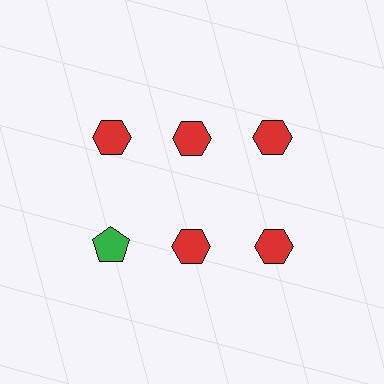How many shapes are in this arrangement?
There are 6 shapes arranged in a grid pattern.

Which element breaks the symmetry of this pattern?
The green pentagon in the second row, leftmost column breaks the symmetry. All other shapes are red hexagons.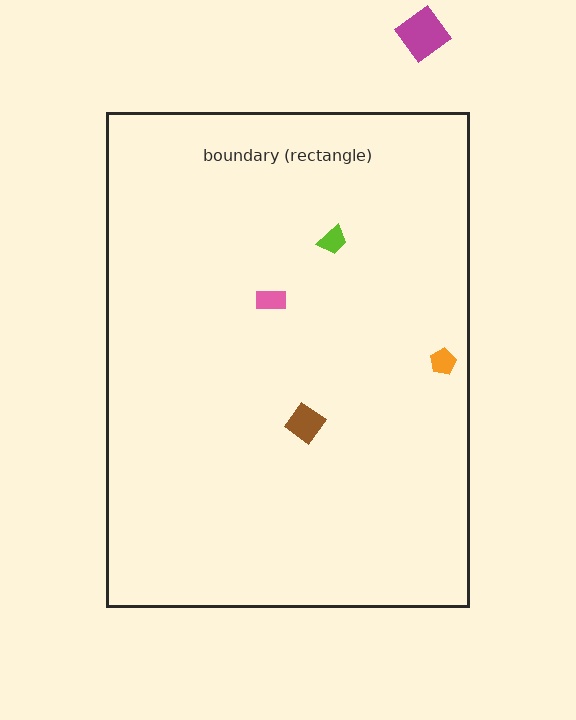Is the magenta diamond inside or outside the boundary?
Outside.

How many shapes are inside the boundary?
4 inside, 1 outside.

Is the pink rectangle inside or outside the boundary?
Inside.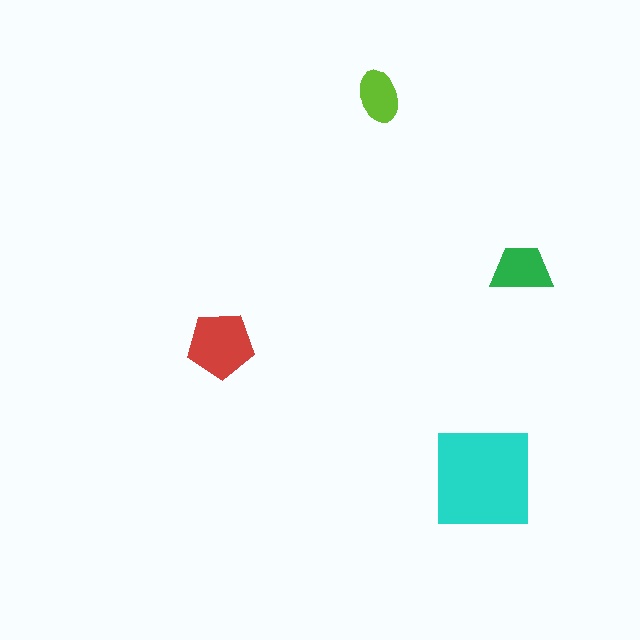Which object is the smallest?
The lime ellipse.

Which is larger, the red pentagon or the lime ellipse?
The red pentagon.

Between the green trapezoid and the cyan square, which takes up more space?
The cyan square.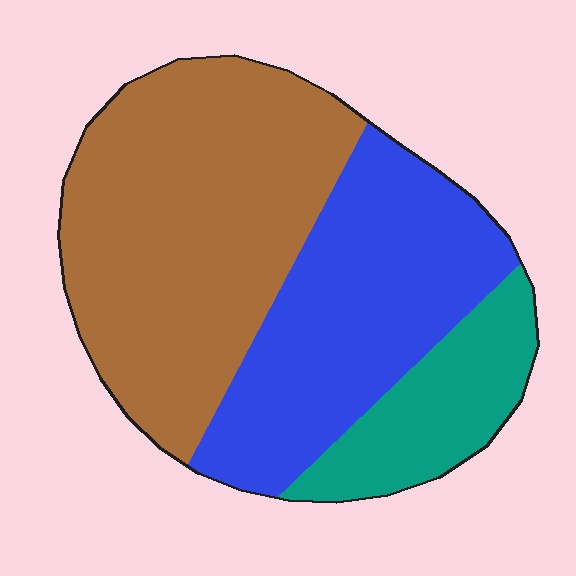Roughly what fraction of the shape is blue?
Blue takes up about one third (1/3) of the shape.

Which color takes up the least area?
Teal, at roughly 15%.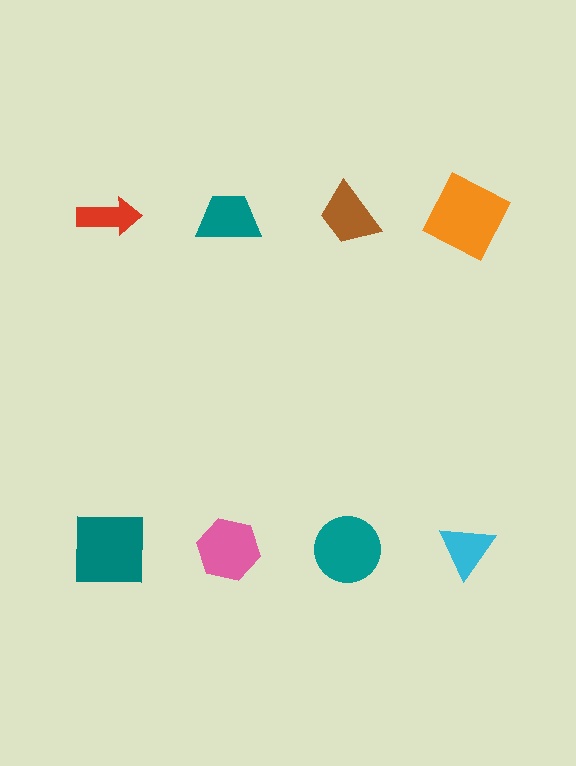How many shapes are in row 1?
4 shapes.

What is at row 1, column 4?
An orange square.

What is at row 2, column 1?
A teal square.